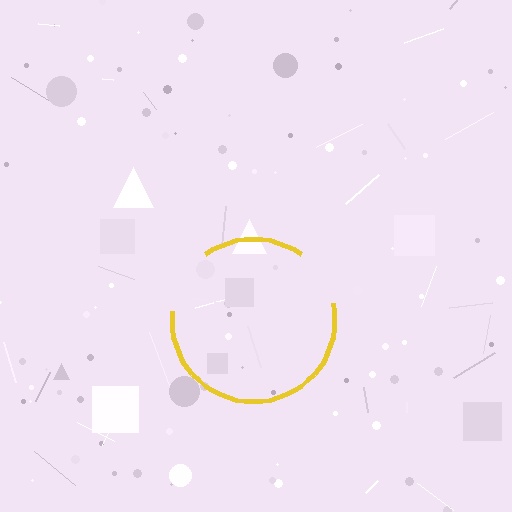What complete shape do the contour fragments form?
The contour fragments form a circle.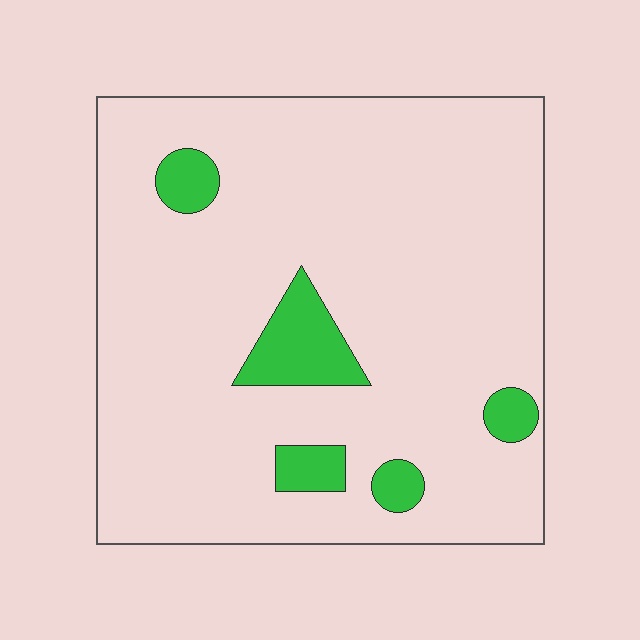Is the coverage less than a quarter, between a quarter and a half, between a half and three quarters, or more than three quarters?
Less than a quarter.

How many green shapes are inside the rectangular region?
5.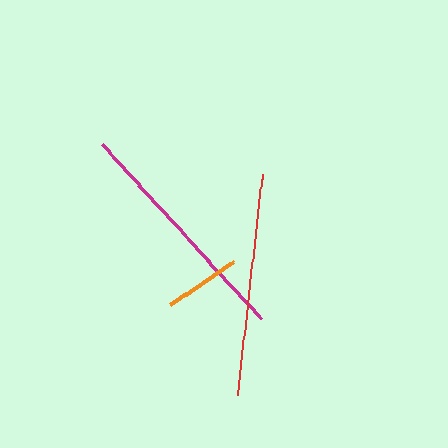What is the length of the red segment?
The red segment is approximately 224 pixels long.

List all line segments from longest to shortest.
From longest to shortest: magenta, red, orange.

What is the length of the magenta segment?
The magenta segment is approximately 235 pixels long.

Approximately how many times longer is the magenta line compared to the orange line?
The magenta line is approximately 3.1 times the length of the orange line.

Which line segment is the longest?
The magenta line is the longest at approximately 235 pixels.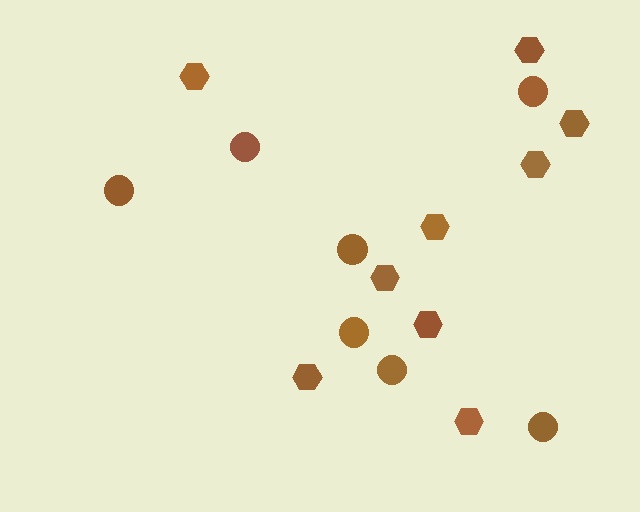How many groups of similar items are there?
There are 2 groups: one group of circles (7) and one group of hexagons (9).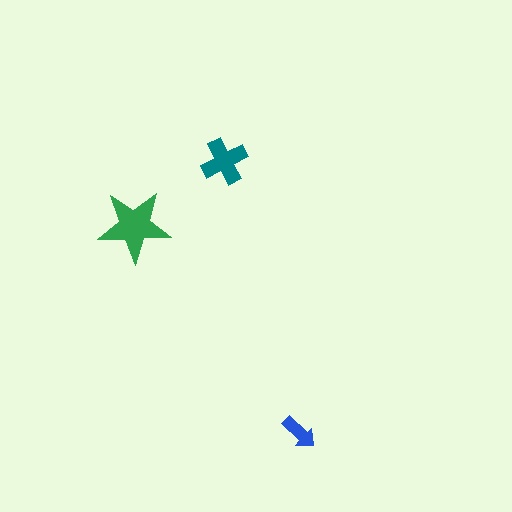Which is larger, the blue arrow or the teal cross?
The teal cross.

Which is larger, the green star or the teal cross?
The green star.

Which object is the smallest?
The blue arrow.